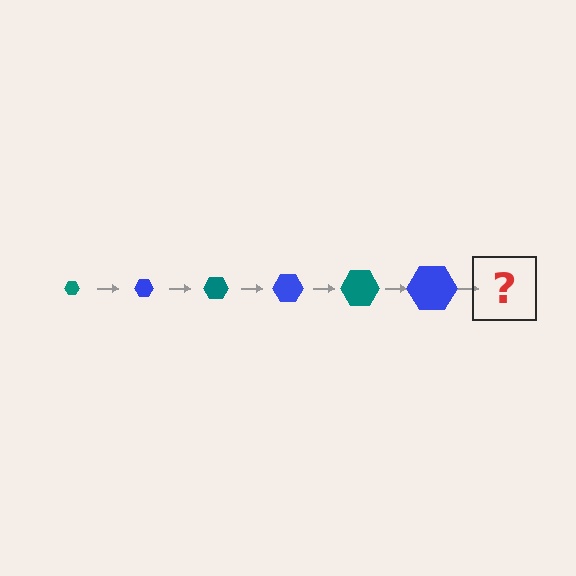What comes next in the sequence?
The next element should be a teal hexagon, larger than the previous one.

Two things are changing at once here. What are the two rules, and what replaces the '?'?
The two rules are that the hexagon grows larger each step and the color cycles through teal and blue. The '?' should be a teal hexagon, larger than the previous one.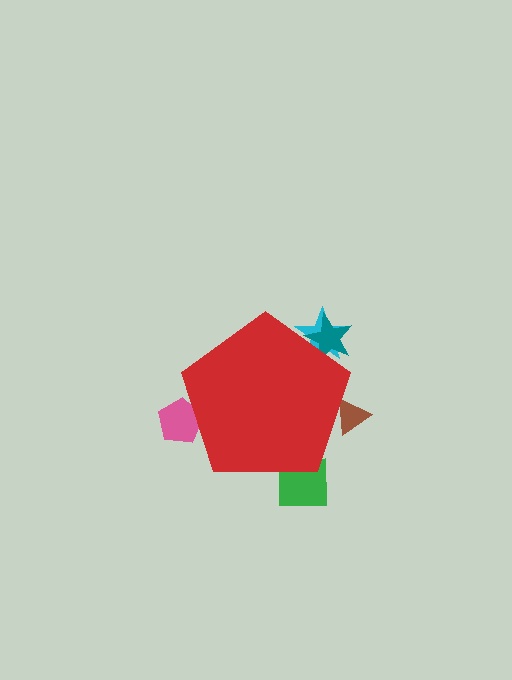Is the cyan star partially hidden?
Yes, the cyan star is partially hidden behind the red pentagon.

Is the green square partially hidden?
Yes, the green square is partially hidden behind the red pentagon.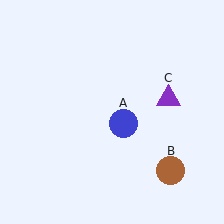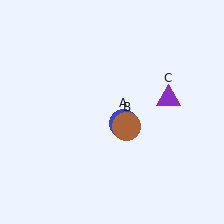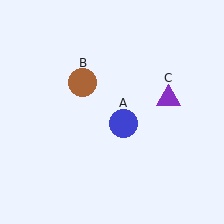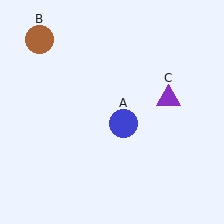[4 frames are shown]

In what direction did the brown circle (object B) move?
The brown circle (object B) moved up and to the left.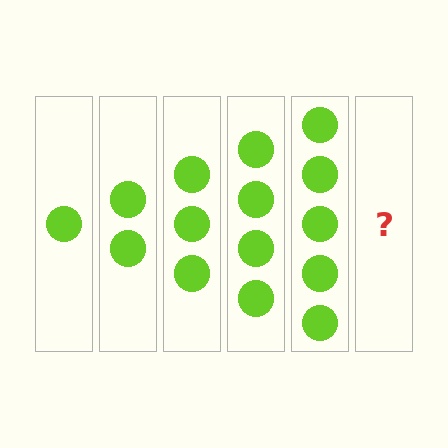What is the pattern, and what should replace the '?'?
The pattern is that each step adds one more circle. The '?' should be 6 circles.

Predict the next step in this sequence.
The next step is 6 circles.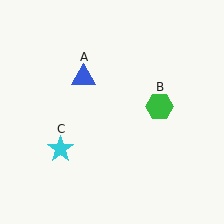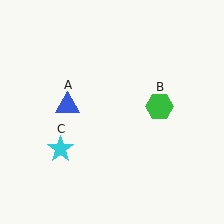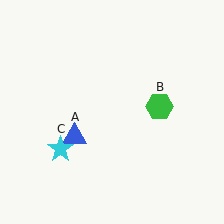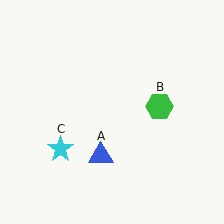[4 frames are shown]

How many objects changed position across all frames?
1 object changed position: blue triangle (object A).